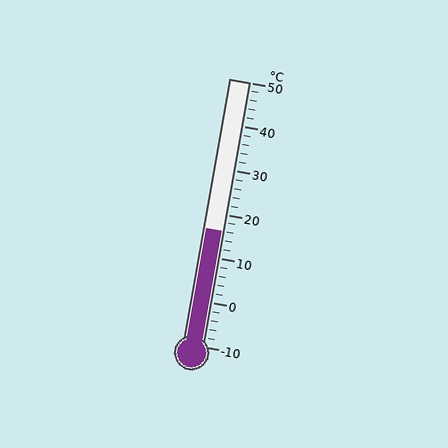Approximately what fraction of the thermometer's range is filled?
The thermometer is filled to approximately 45% of its range.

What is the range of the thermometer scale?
The thermometer scale ranges from -10°C to 50°C.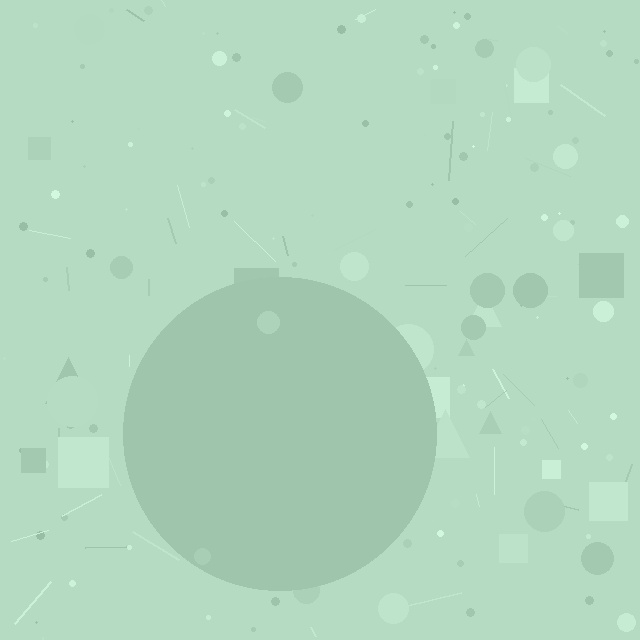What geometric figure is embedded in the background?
A circle is embedded in the background.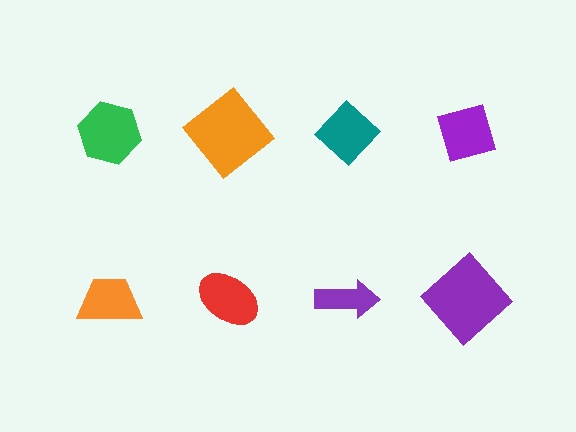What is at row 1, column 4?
A purple diamond.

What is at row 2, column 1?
An orange trapezoid.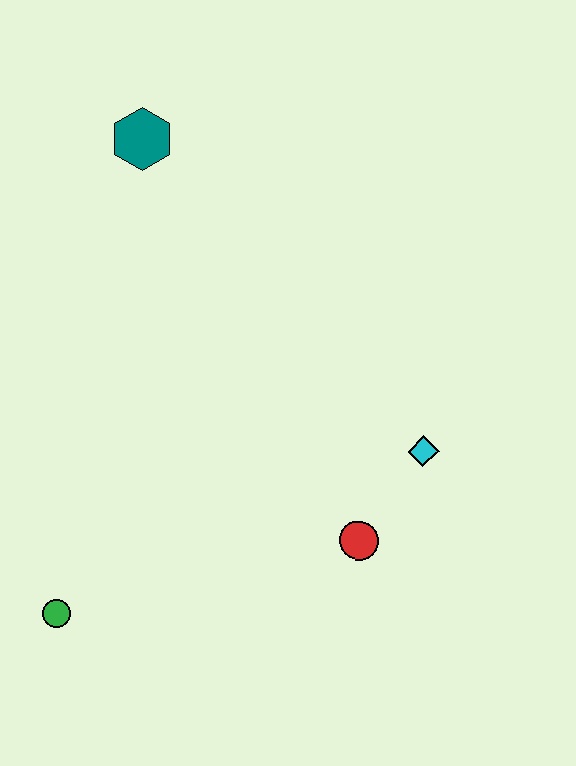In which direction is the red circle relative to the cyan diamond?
The red circle is below the cyan diamond.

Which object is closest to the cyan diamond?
The red circle is closest to the cyan diamond.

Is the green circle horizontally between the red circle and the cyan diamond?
No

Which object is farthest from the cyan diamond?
The teal hexagon is farthest from the cyan diamond.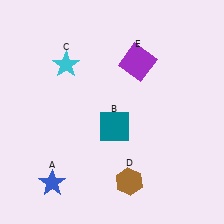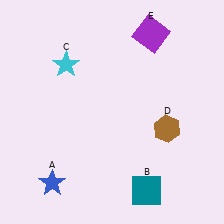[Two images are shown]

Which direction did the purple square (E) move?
The purple square (E) moved up.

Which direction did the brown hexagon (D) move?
The brown hexagon (D) moved up.